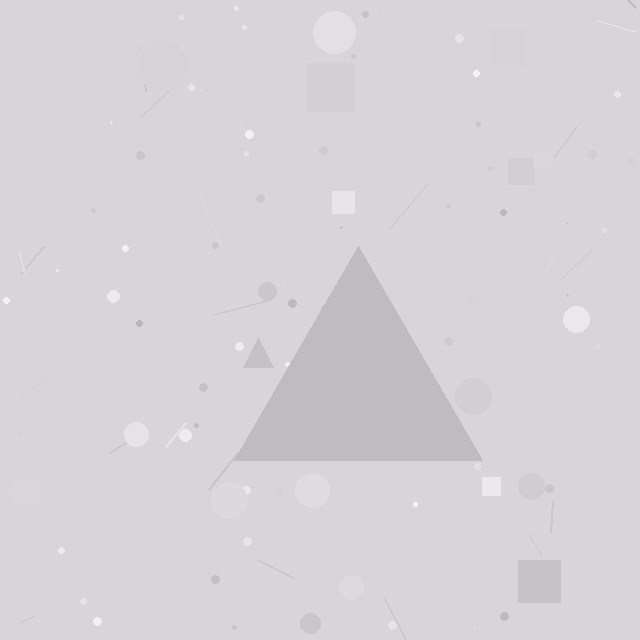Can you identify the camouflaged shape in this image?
The camouflaged shape is a triangle.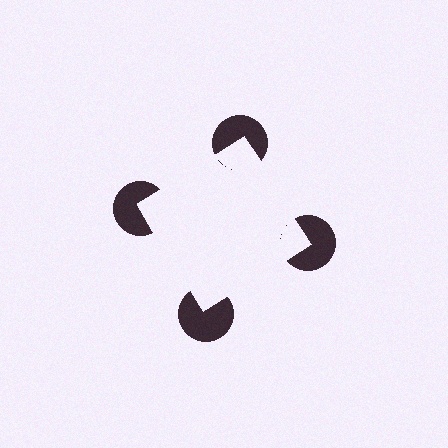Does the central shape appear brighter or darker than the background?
It typically appears slightly brighter than the background, even though no actual brightness change is drawn.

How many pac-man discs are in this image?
There are 4 — one at each vertex of the illusory square.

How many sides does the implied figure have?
4 sides.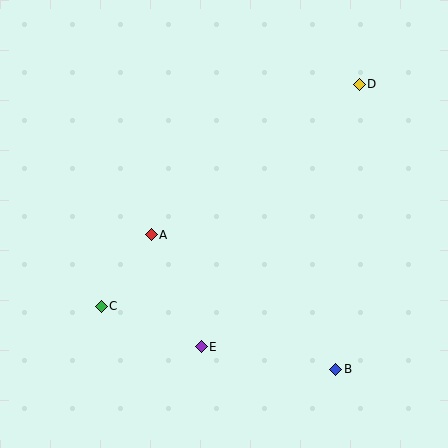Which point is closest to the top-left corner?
Point A is closest to the top-left corner.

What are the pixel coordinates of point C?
Point C is at (101, 306).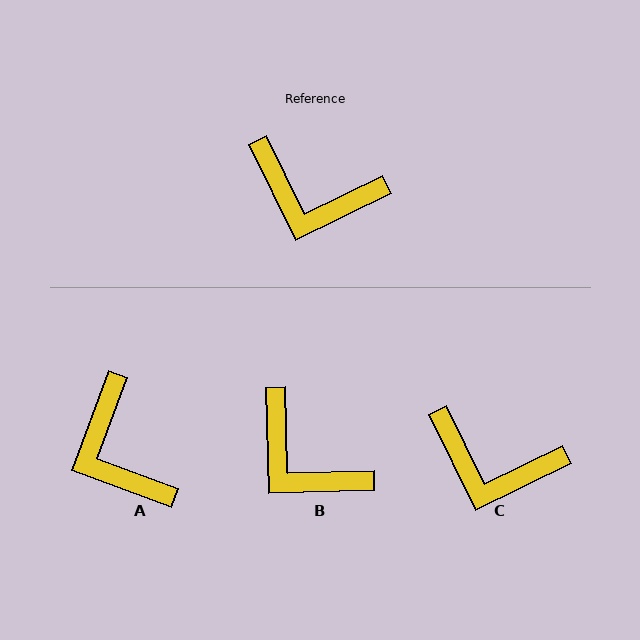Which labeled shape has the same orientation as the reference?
C.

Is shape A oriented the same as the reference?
No, it is off by about 46 degrees.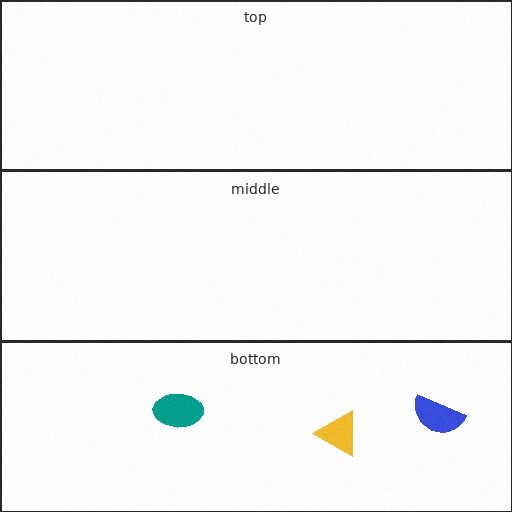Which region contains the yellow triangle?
The bottom region.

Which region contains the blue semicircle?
The bottom region.